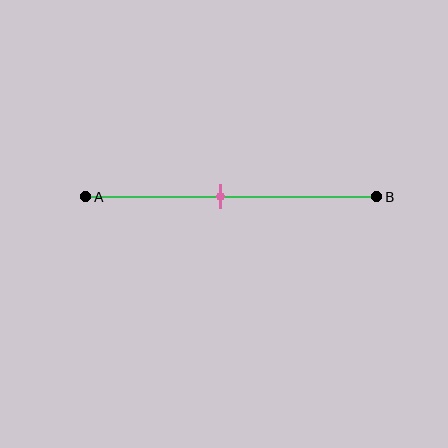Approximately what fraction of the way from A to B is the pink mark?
The pink mark is approximately 45% of the way from A to B.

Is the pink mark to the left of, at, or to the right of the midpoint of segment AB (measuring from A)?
The pink mark is to the left of the midpoint of segment AB.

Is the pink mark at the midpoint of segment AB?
No, the mark is at about 45% from A, not at the 50% midpoint.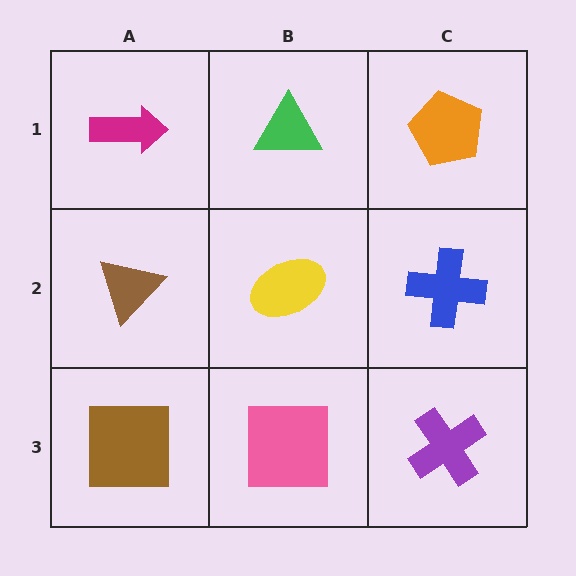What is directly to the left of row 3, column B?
A brown square.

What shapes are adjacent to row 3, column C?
A blue cross (row 2, column C), a pink square (row 3, column B).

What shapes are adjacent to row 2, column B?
A green triangle (row 1, column B), a pink square (row 3, column B), a brown triangle (row 2, column A), a blue cross (row 2, column C).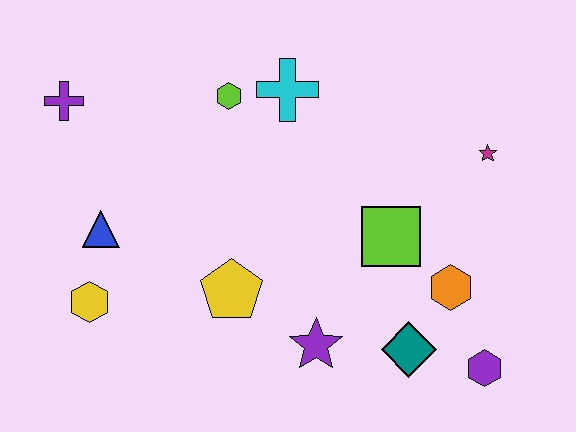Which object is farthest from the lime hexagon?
The purple hexagon is farthest from the lime hexagon.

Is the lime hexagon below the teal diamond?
No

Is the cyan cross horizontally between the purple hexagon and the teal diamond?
No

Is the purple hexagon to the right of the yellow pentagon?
Yes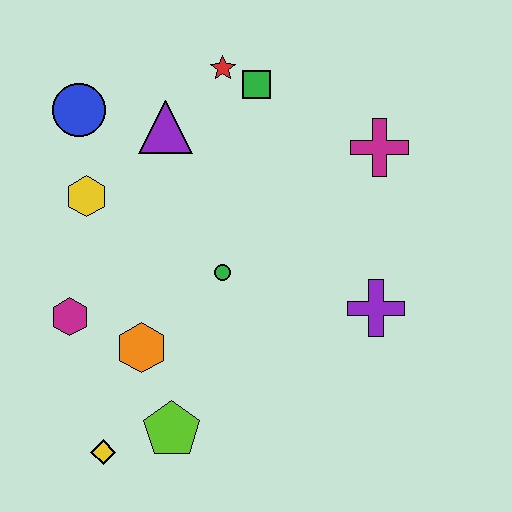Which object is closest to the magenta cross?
The green square is closest to the magenta cross.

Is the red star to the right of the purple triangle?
Yes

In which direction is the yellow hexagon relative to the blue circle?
The yellow hexagon is below the blue circle.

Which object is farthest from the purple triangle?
The yellow diamond is farthest from the purple triangle.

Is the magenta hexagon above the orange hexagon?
Yes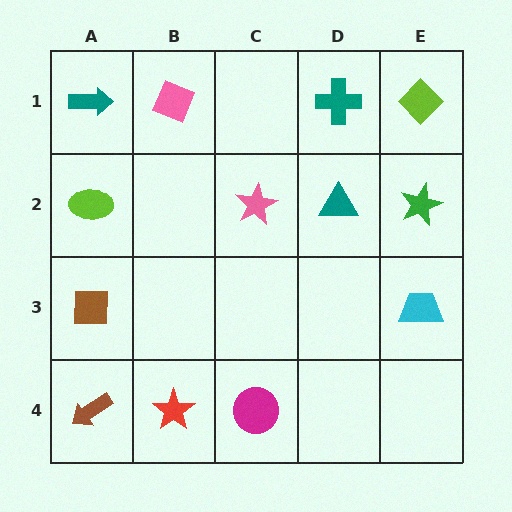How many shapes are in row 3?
2 shapes.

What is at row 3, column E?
A cyan trapezoid.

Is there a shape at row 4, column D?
No, that cell is empty.